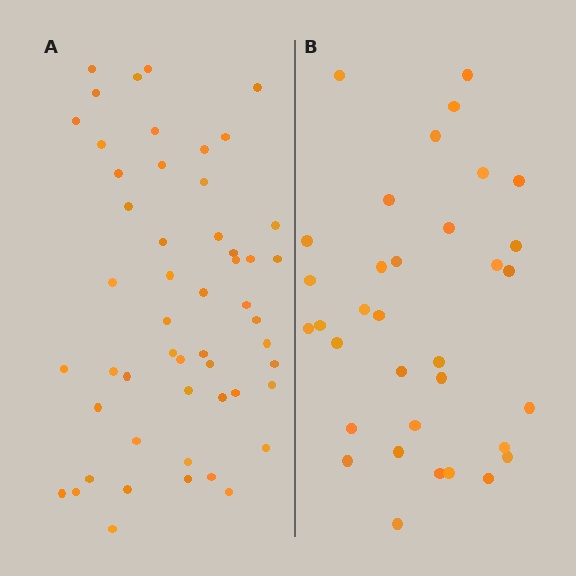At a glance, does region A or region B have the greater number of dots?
Region A (the left region) has more dots.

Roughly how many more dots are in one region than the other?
Region A has approximately 20 more dots than region B.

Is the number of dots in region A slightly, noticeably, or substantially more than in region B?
Region A has substantially more. The ratio is roughly 1.5 to 1.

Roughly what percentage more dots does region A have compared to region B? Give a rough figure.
About 55% more.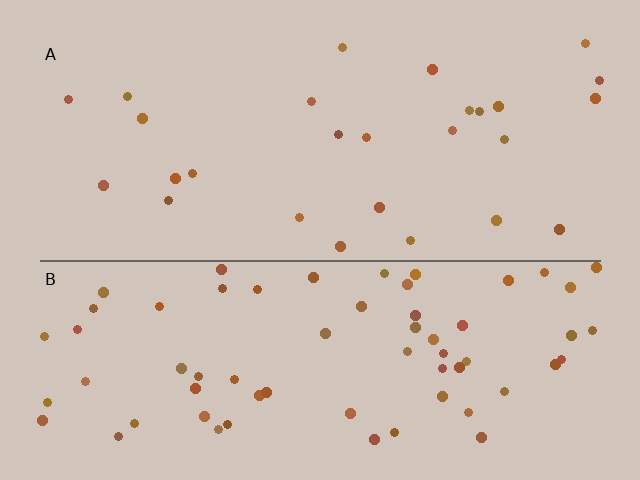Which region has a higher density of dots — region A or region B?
B (the bottom).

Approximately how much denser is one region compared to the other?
Approximately 2.5× — region B over region A.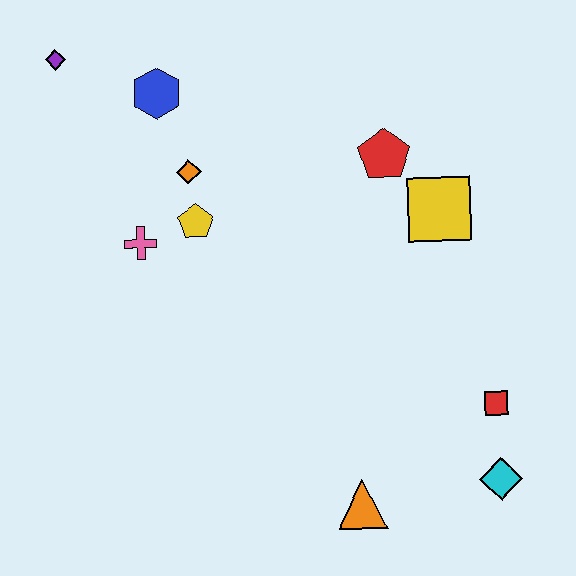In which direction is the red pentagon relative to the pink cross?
The red pentagon is to the right of the pink cross.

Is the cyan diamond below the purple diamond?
Yes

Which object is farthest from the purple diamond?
The cyan diamond is farthest from the purple diamond.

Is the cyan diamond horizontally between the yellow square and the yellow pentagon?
No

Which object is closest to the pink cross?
The yellow pentagon is closest to the pink cross.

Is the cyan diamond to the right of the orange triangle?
Yes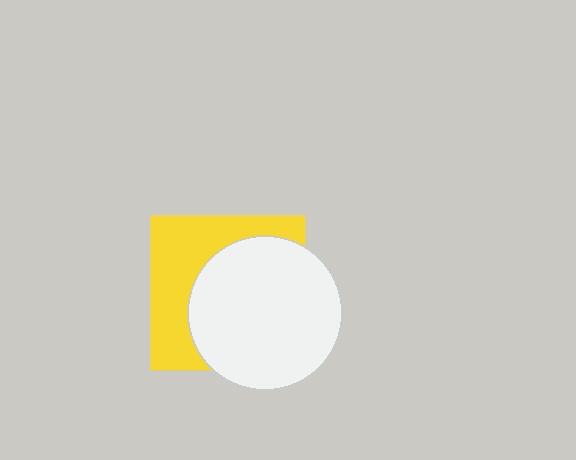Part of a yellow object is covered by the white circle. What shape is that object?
It is a square.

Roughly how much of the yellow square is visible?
A small part of it is visible (roughly 42%).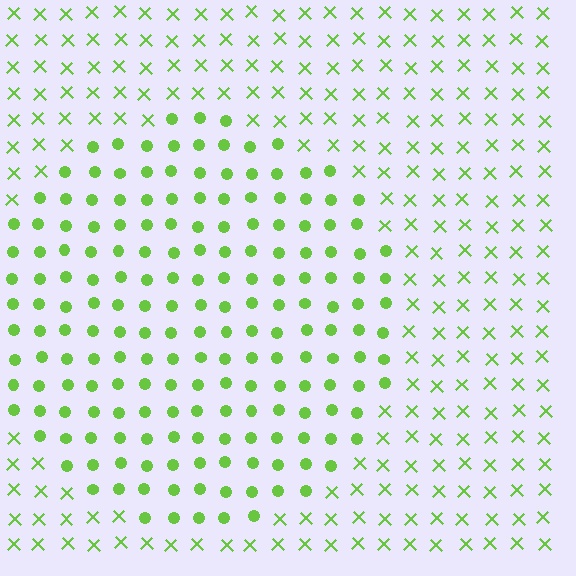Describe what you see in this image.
The image is filled with small lime elements arranged in a uniform grid. A circle-shaped region contains circles, while the surrounding area contains X marks. The boundary is defined purely by the change in element shape.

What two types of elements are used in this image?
The image uses circles inside the circle region and X marks outside it.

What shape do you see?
I see a circle.